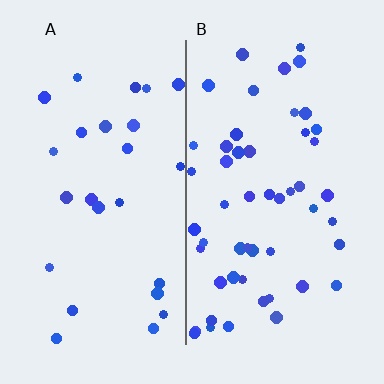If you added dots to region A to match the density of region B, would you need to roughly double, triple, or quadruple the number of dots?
Approximately double.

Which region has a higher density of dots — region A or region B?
B (the right).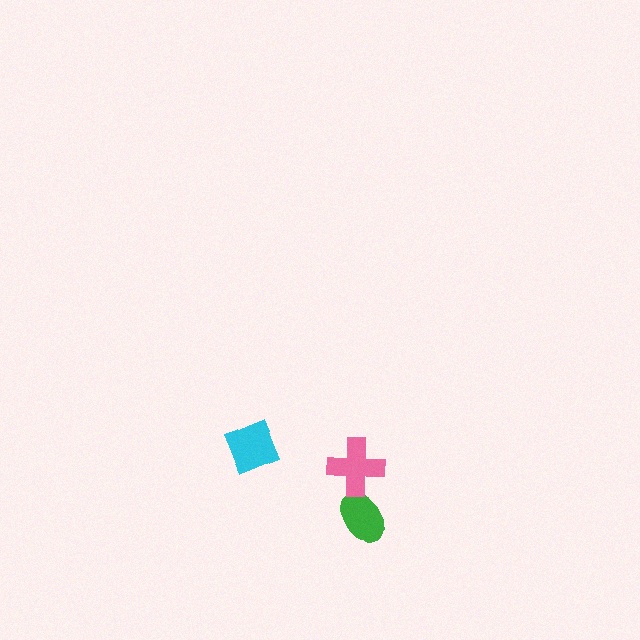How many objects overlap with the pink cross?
1 object overlaps with the pink cross.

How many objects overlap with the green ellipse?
1 object overlaps with the green ellipse.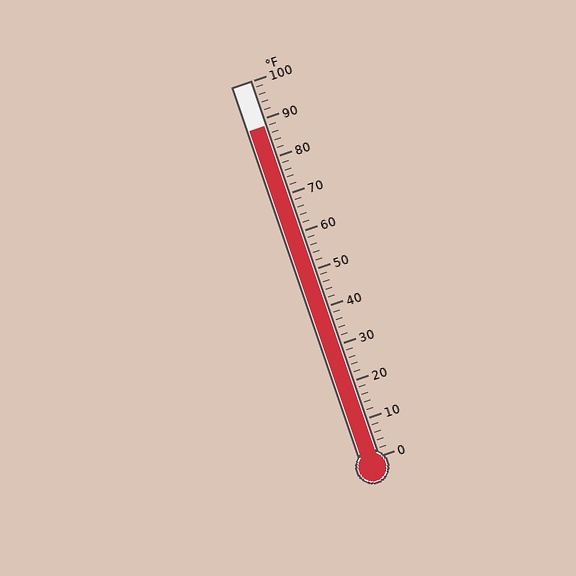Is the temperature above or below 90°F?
The temperature is below 90°F.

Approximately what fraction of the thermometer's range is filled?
The thermometer is filled to approximately 90% of its range.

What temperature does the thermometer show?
The thermometer shows approximately 88°F.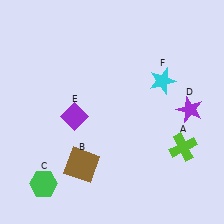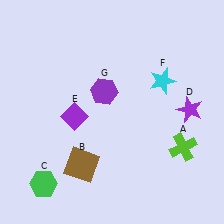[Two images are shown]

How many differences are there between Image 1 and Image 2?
There is 1 difference between the two images.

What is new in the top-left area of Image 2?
A purple hexagon (G) was added in the top-left area of Image 2.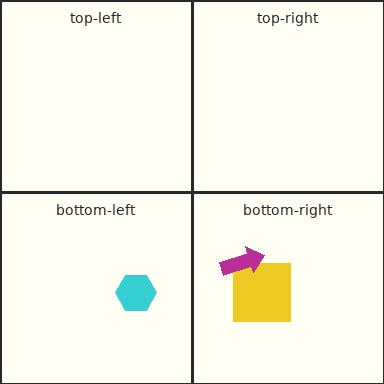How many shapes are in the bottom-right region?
2.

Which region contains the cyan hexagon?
The bottom-left region.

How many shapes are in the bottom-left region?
1.